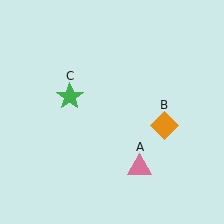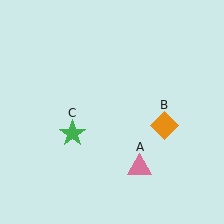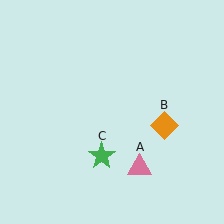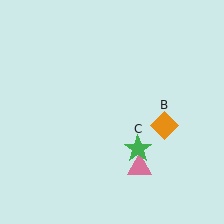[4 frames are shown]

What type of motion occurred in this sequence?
The green star (object C) rotated counterclockwise around the center of the scene.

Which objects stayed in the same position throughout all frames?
Pink triangle (object A) and orange diamond (object B) remained stationary.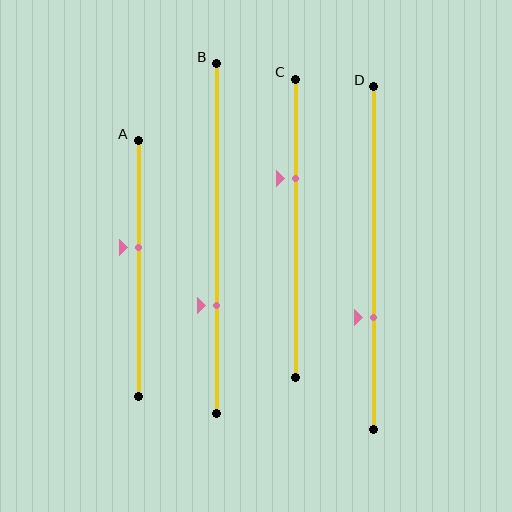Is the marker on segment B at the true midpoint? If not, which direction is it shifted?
No, the marker on segment B is shifted downward by about 19% of the segment length.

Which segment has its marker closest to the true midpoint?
Segment A has its marker closest to the true midpoint.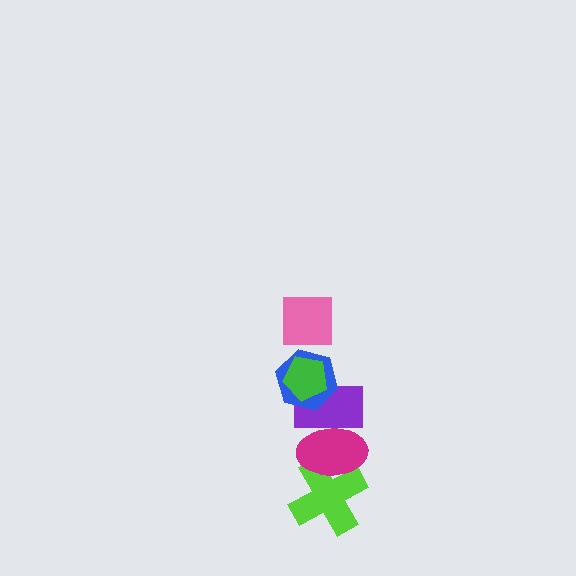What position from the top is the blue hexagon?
The blue hexagon is 3rd from the top.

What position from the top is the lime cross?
The lime cross is 6th from the top.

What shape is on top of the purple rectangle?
The blue hexagon is on top of the purple rectangle.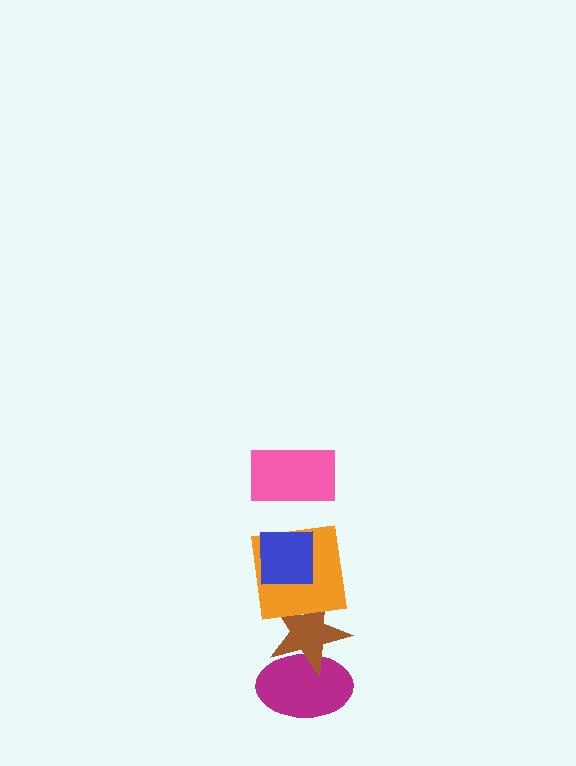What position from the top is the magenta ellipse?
The magenta ellipse is 5th from the top.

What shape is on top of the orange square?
The blue square is on top of the orange square.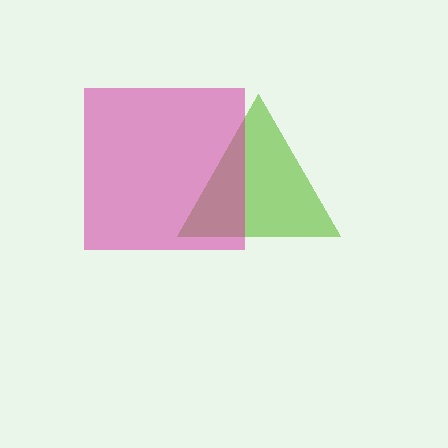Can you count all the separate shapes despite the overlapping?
Yes, there are 2 separate shapes.